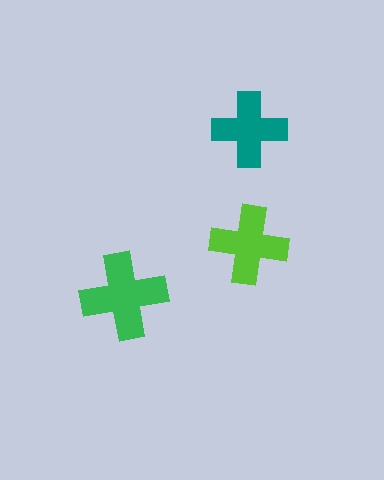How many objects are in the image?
There are 3 objects in the image.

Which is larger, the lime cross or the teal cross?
The lime one.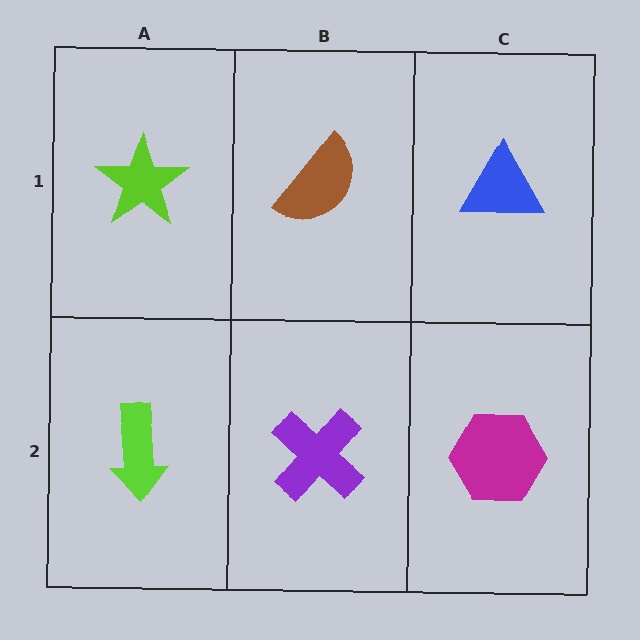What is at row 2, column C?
A magenta hexagon.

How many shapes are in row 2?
3 shapes.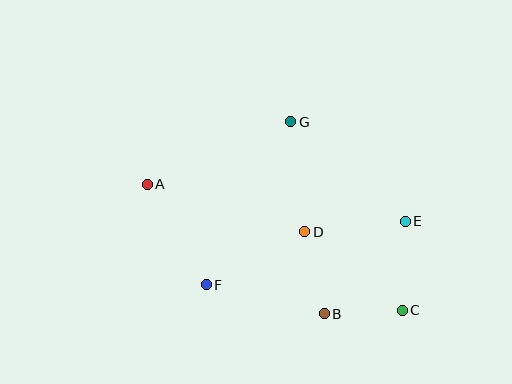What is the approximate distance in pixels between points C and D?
The distance between C and D is approximately 125 pixels.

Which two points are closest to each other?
Points B and C are closest to each other.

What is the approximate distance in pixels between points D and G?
The distance between D and G is approximately 110 pixels.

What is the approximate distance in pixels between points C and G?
The distance between C and G is approximately 219 pixels.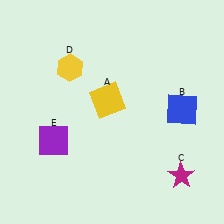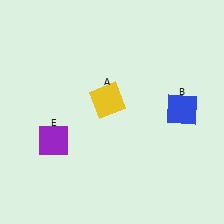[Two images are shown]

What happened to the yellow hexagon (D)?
The yellow hexagon (D) was removed in Image 2. It was in the top-left area of Image 1.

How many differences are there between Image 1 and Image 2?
There are 2 differences between the two images.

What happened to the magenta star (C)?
The magenta star (C) was removed in Image 2. It was in the bottom-right area of Image 1.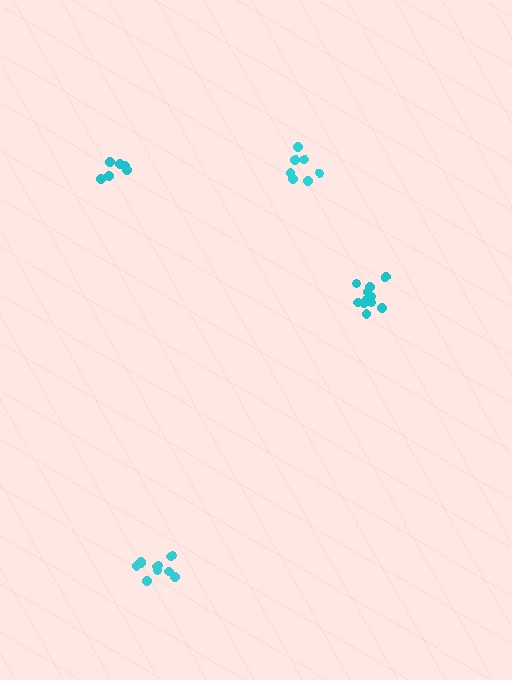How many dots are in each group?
Group 1: 11 dots, Group 2: 7 dots, Group 3: 11 dots, Group 4: 6 dots (35 total).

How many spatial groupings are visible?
There are 4 spatial groupings.